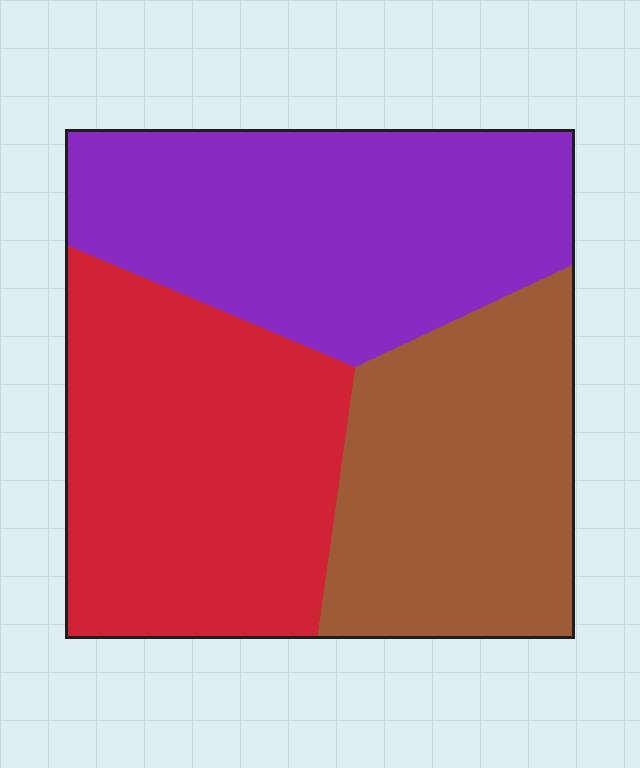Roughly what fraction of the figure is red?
Red covers 35% of the figure.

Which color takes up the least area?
Brown, at roughly 30%.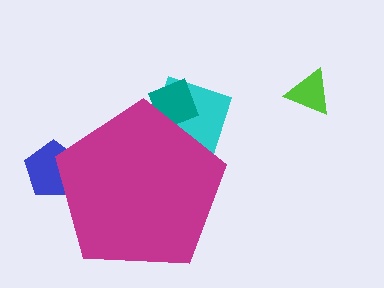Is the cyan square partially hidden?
Yes, the cyan square is partially hidden behind the magenta pentagon.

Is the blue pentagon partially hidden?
Yes, the blue pentagon is partially hidden behind the magenta pentagon.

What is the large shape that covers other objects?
A magenta pentagon.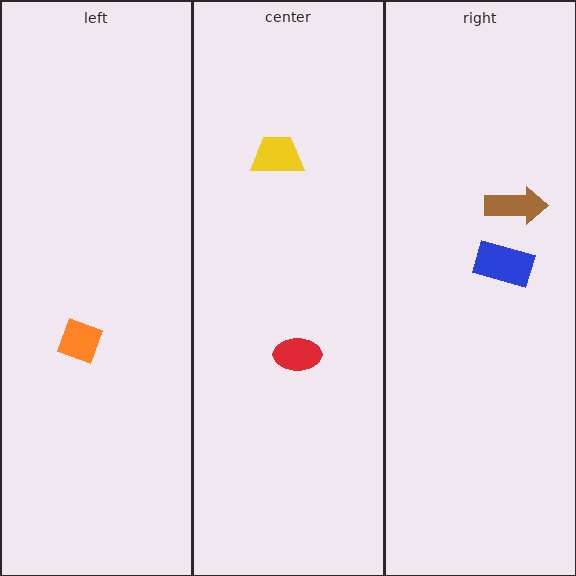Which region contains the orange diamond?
The left region.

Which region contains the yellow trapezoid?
The center region.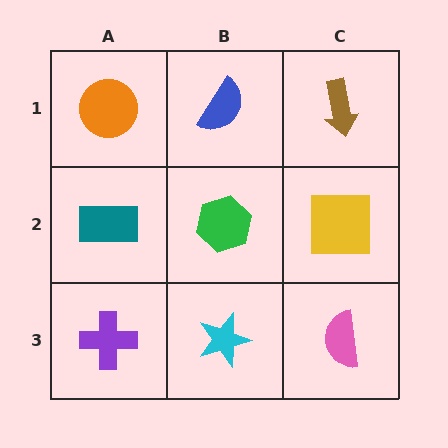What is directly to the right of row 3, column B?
A pink semicircle.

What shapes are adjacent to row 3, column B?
A green hexagon (row 2, column B), a purple cross (row 3, column A), a pink semicircle (row 3, column C).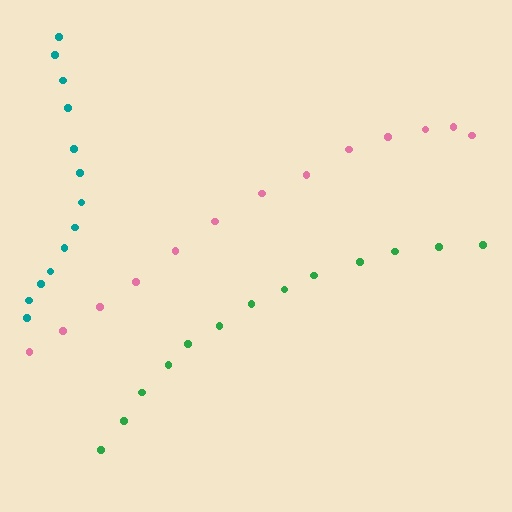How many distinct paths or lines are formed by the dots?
There are 3 distinct paths.